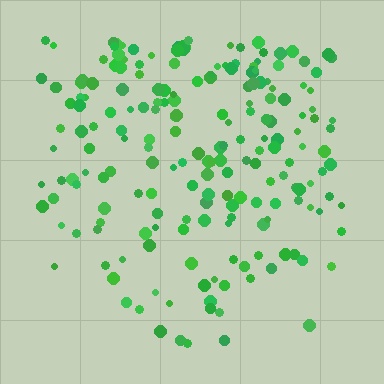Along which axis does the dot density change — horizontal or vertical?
Vertical.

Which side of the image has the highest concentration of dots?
The top.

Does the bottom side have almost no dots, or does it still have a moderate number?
Still a moderate number, just noticeably fewer than the top.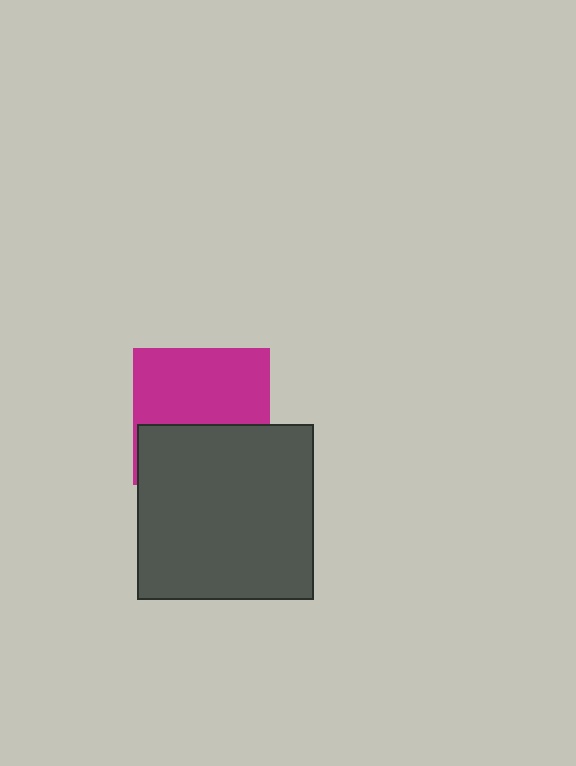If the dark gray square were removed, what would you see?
You would see the complete magenta square.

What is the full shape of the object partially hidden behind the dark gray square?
The partially hidden object is a magenta square.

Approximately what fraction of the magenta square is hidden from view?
Roughly 44% of the magenta square is hidden behind the dark gray square.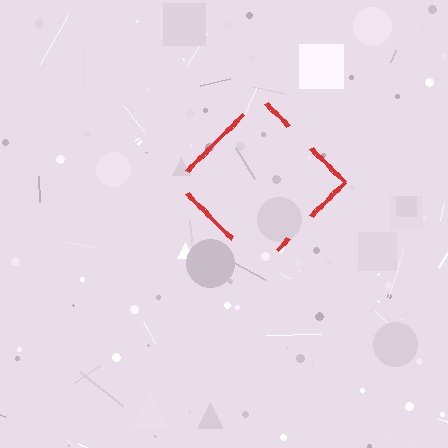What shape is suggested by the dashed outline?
The dashed outline suggests a diamond.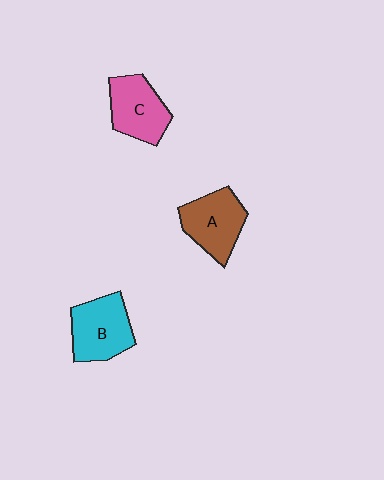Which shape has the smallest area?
Shape C (pink).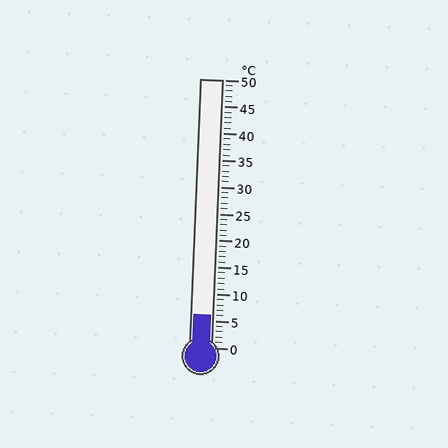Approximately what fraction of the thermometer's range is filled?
The thermometer is filled to approximately 10% of its range.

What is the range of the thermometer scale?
The thermometer scale ranges from 0°C to 50°C.